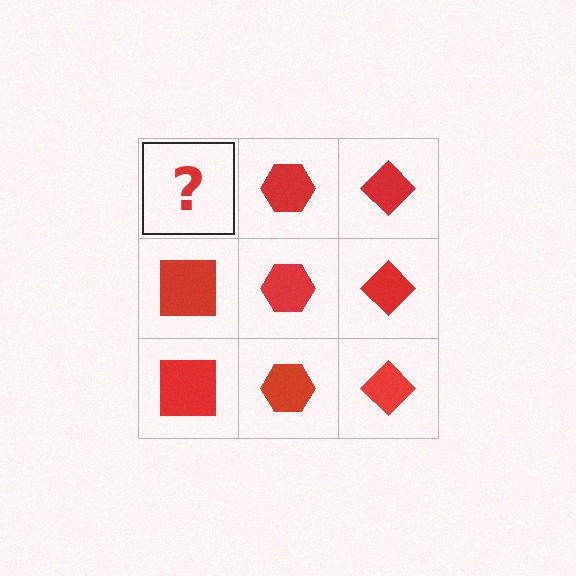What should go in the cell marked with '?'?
The missing cell should contain a red square.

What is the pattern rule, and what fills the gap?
The rule is that each column has a consistent shape. The gap should be filled with a red square.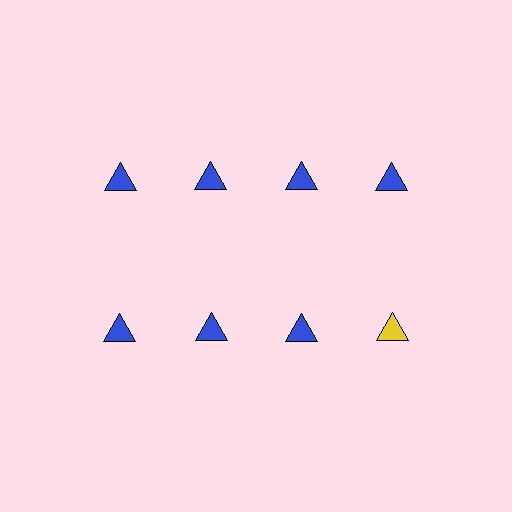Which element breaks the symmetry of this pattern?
The yellow triangle in the second row, second from right column breaks the symmetry. All other shapes are blue triangles.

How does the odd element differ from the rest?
It has a different color: yellow instead of blue.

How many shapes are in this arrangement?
There are 8 shapes arranged in a grid pattern.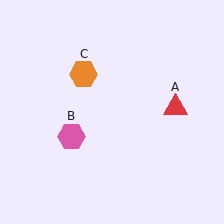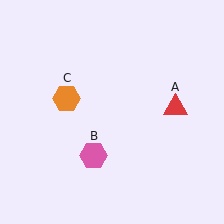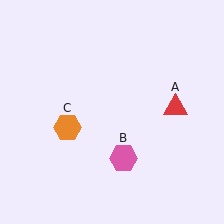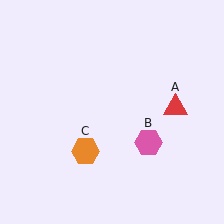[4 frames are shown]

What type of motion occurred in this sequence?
The pink hexagon (object B), orange hexagon (object C) rotated counterclockwise around the center of the scene.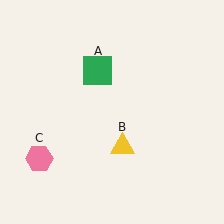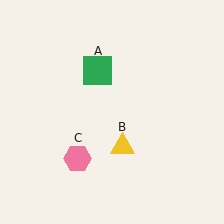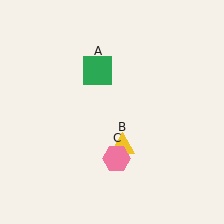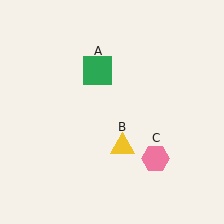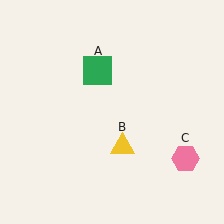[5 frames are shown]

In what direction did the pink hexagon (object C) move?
The pink hexagon (object C) moved right.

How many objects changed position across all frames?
1 object changed position: pink hexagon (object C).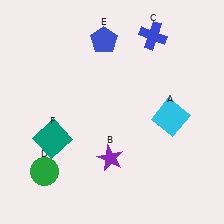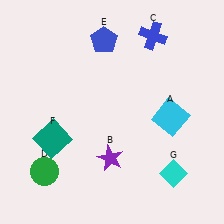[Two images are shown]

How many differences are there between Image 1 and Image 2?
There is 1 difference between the two images.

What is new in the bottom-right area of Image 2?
A cyan diamond (G) was added in the bottom-right area of Image 2.